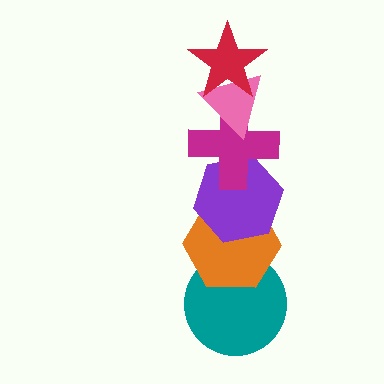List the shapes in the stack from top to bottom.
From top to bottom: the red star, the pink triangle, the magenta cross, the purple hexagon, the orange hexagon, the teal circle.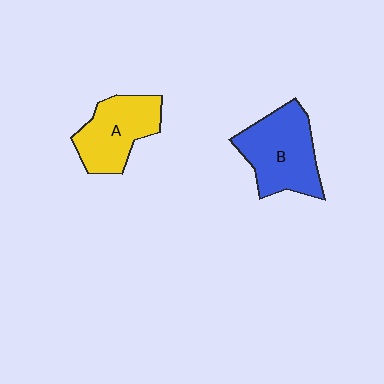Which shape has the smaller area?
Shape A (yellow).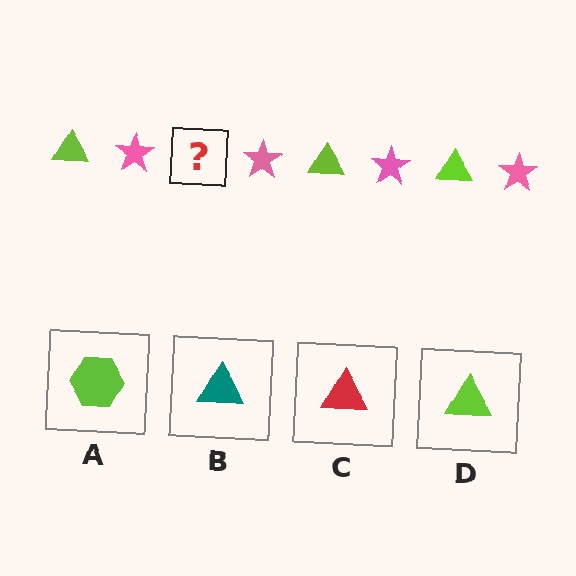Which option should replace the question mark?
Option D.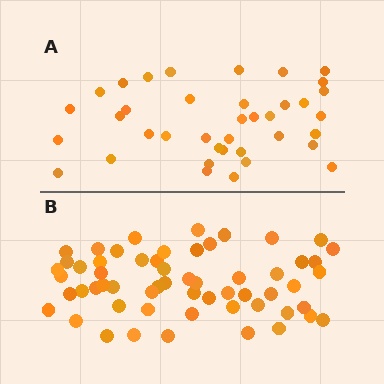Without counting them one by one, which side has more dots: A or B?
Region B (the bottom region) has more dots.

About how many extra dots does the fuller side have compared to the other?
Region B has approximately 20 more dots than region A.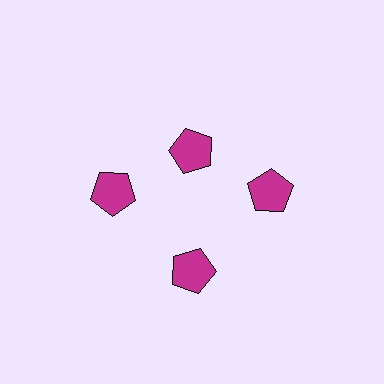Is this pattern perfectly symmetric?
No. The 4 magenta pentagons are arranged in a ring, but one element near the 12 o'clock position is pulled inward toward the center, breaking the 4-fold rotational symmetry.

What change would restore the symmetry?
The symmetry would be restored by moving it outward, back onto the ring so that all 4 pentagons sit at equal angles and equal distance from the center.